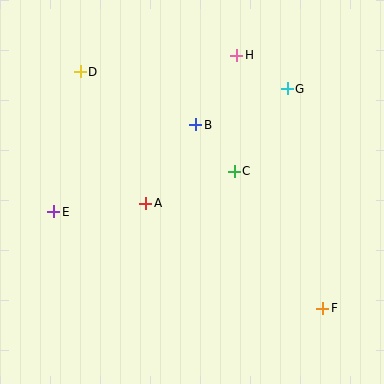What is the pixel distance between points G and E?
The distance between G and E is 264 pixels.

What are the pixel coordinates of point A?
Point A is at (146, 203).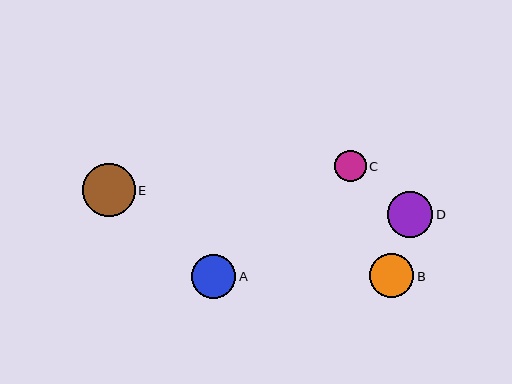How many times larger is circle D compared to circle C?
Circle D is approximately 1.4 times the size of circle C.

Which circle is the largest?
Circle E is the largest with a size of approximately 53 pixels.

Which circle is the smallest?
Circle C is the smallest with a size of approximately 32 pixels.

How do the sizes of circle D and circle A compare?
Circle D and circle A are approximately the same size.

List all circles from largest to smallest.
From largest to smallest: E, D, A, B, C.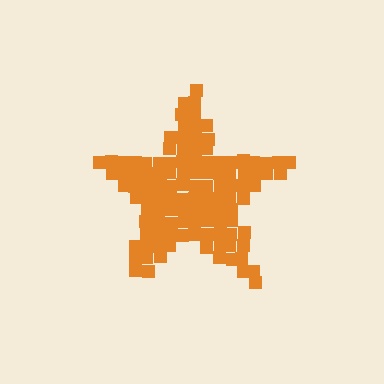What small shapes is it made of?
It is made of small squares.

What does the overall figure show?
The overall figure shows a star.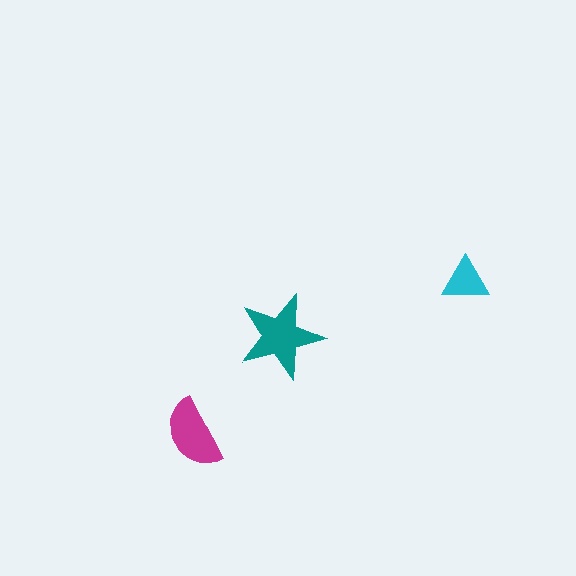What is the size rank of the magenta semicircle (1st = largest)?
2nd.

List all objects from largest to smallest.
The teal star, the magenta semicircle, the cyan triangle.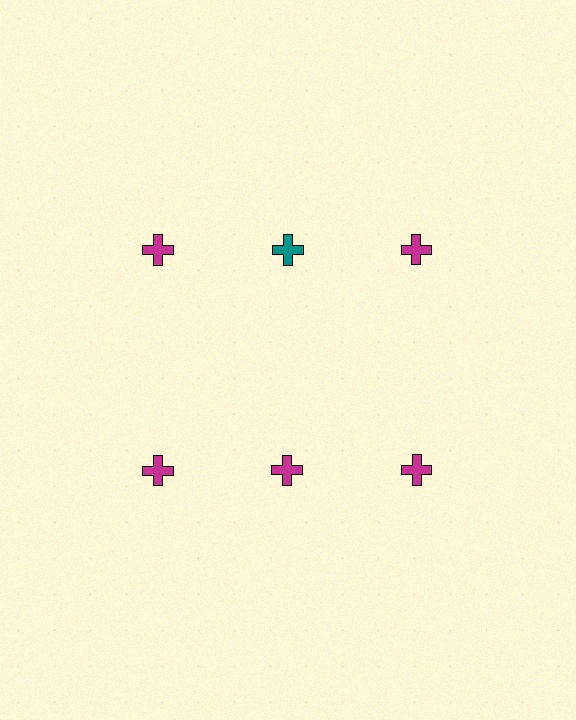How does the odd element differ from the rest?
It has a different color: teal instead of magenta.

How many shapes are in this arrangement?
There are 6 shapes arranged in a grid pattern.